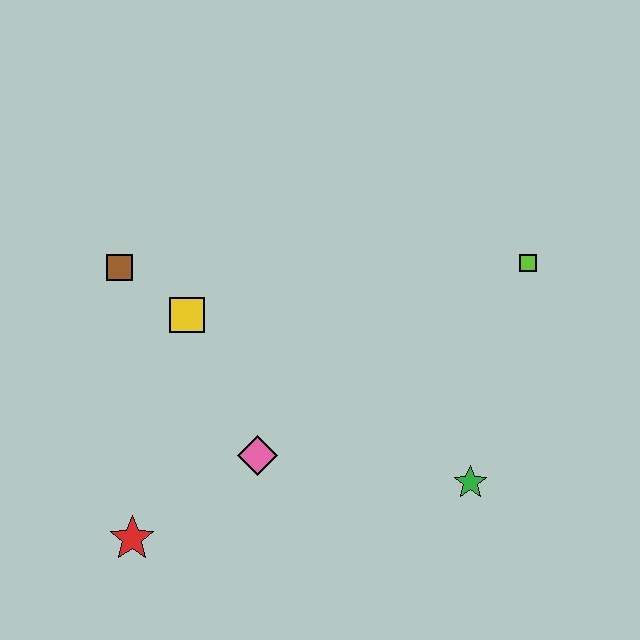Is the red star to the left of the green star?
Yes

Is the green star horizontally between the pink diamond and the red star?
No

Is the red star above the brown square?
No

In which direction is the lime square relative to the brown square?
The lime square is to the right of the brown square.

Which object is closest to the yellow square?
The brown square is closest to the yellow square.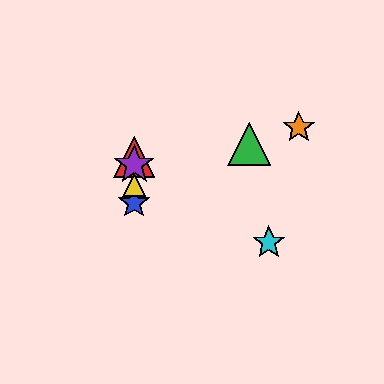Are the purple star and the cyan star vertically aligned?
No, the purple star is at x≈134 and the cyan star is at x≈269.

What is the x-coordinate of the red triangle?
The red triangle is at x≈134.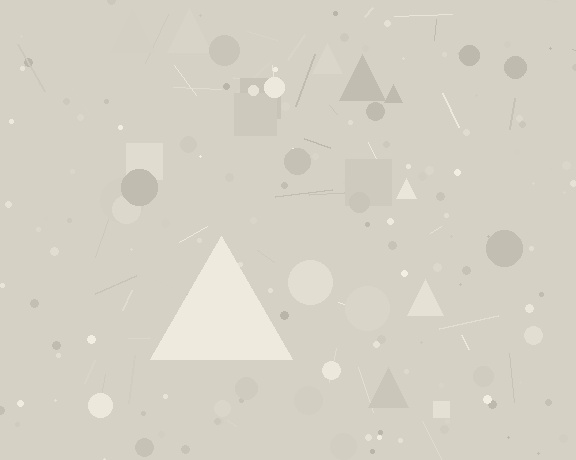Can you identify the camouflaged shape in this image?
The camouflaged shape is a triangle.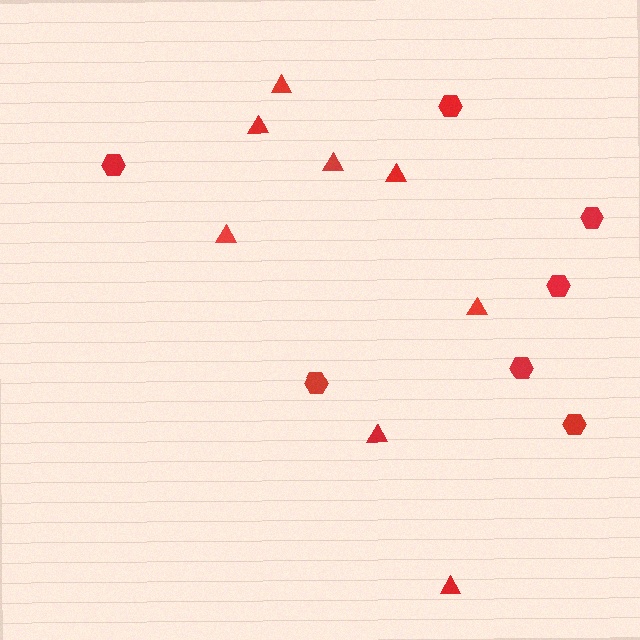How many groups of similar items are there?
There are 2 groups: one group of triangles (8) and one group of hexagons (7).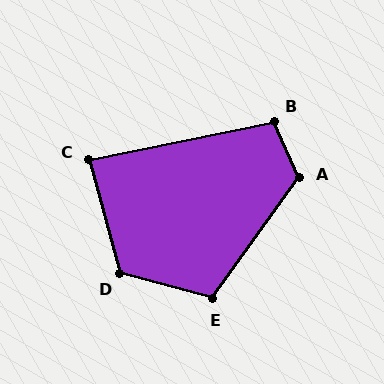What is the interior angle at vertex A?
Approximately 120 degrees (obtuse).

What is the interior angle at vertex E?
Approximately 110 degrees (obtuse).